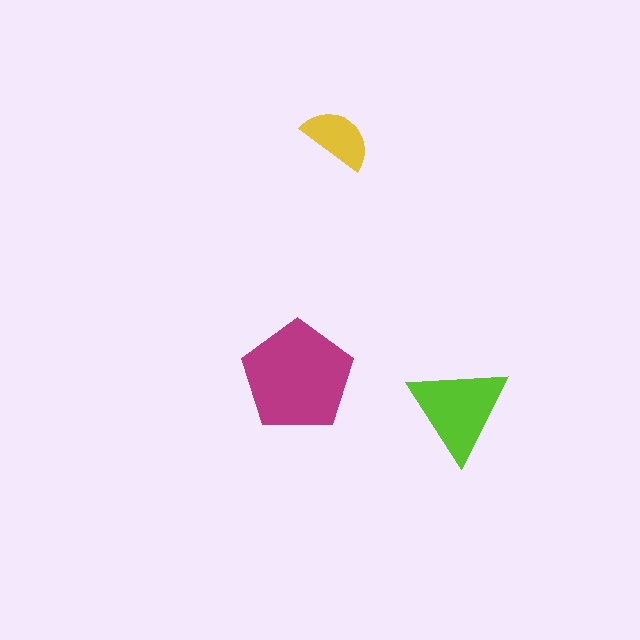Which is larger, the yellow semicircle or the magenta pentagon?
The magenta pentagon.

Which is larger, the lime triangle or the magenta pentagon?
The magenta pentagon.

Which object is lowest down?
The lime triangle is bottommost.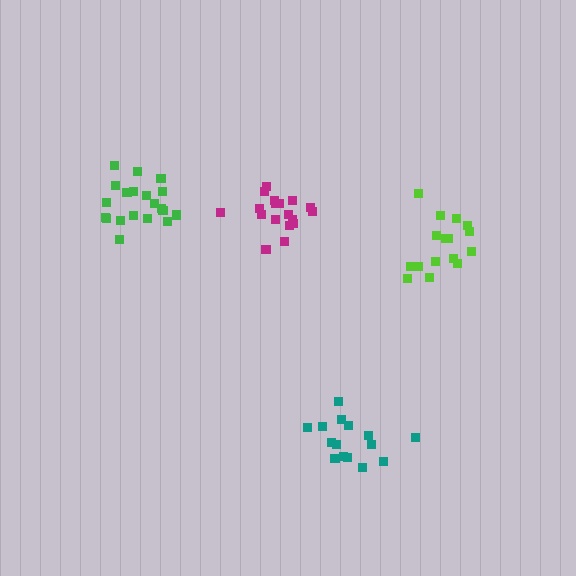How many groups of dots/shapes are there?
There are 4 groups.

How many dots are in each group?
Group 1: 20 dots, Group 2: 18 dots, Group 3: 16 dots, Group 4: 15 dots (69 total).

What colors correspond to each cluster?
The clusters are colored: green, magenta, lime, teal.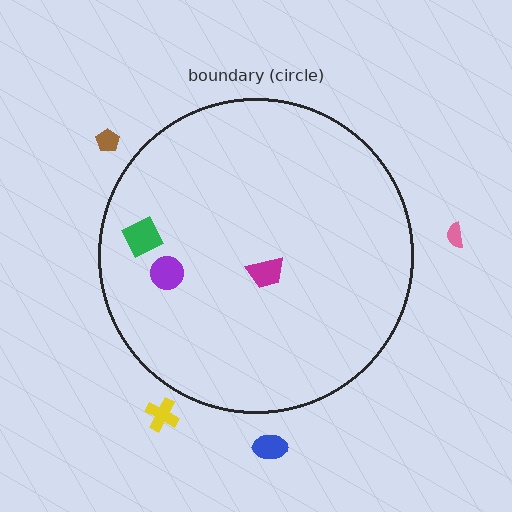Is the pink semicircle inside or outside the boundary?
Outside.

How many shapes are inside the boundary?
3 inside, 4 outside.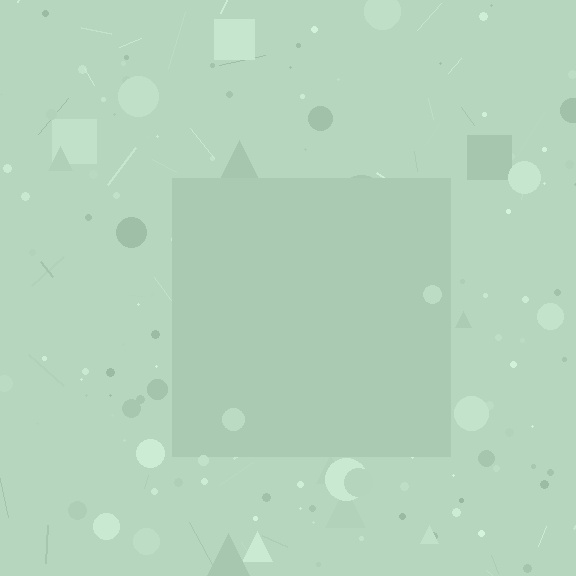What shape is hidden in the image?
A square is hidden in the image.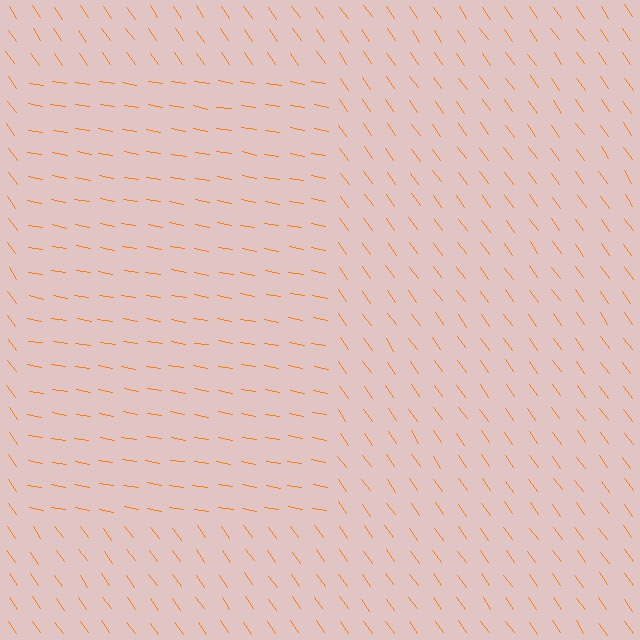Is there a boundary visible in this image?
Yes, there is a texture boundary formed by a change in line orientation.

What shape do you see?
I see a rectangle.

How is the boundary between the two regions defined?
The boundary is defined purely by a change in line orientation (approximately 45 degrees difference). All lines are the same color and thickness.